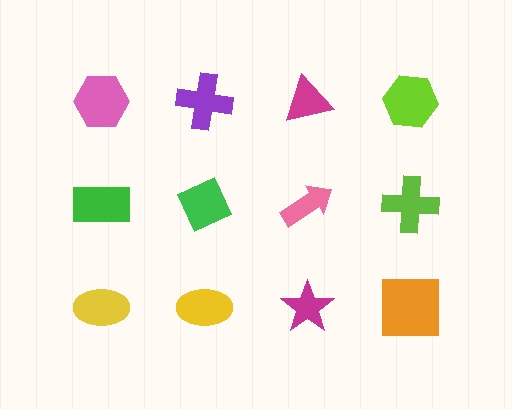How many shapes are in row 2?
4 shapes.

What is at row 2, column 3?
A pink arrow.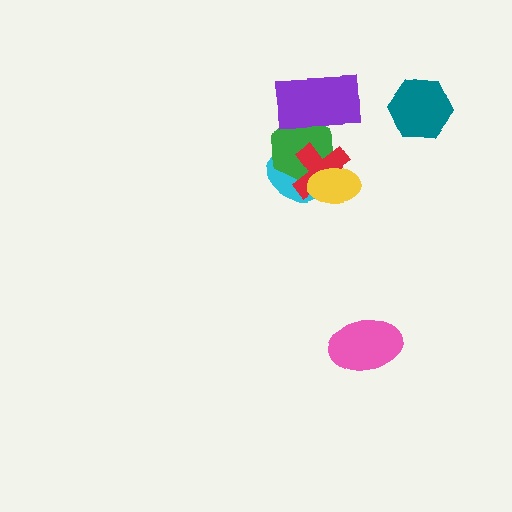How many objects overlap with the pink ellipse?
0 objects overlap with the pink ellipse.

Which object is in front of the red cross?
The yellow ellipse is in front of the red cross.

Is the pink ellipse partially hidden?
No, no other shape covers it.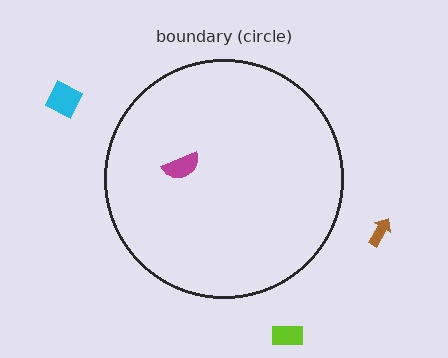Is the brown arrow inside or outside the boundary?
Outside.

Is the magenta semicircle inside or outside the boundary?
Inside.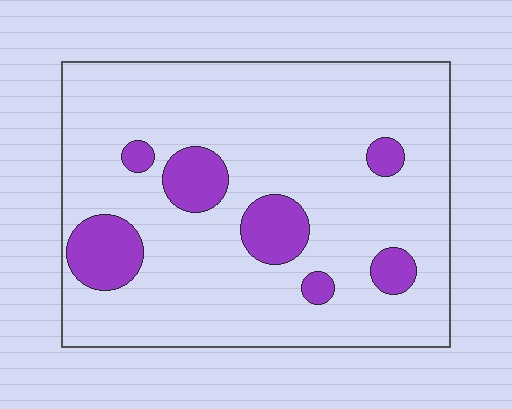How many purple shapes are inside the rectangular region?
7.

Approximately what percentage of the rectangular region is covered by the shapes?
Approximately 15%.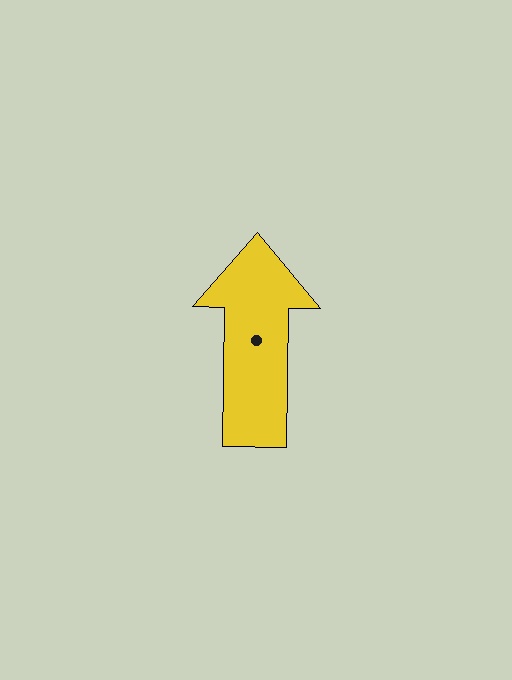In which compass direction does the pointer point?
North.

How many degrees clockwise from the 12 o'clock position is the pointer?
Approximately 1 degrees.